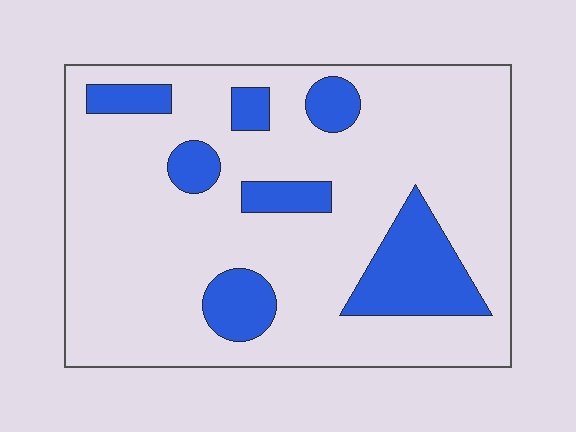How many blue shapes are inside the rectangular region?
7.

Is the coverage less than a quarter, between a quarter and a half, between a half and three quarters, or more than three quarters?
Less than a quarter.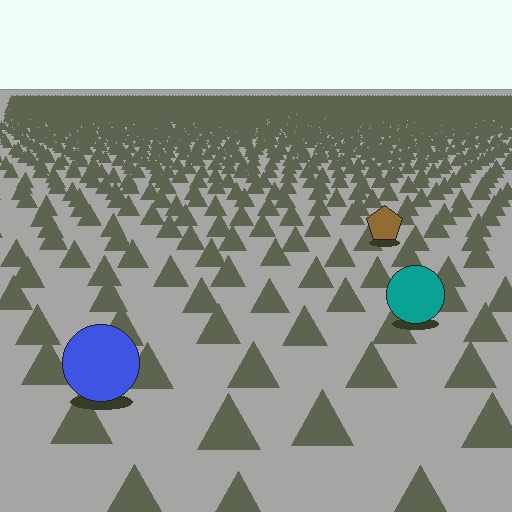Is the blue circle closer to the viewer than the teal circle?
Yes. The blue circle is closer — you can tell from the texture gradient: the ground texture is coarser near it.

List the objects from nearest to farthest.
From nearest to farthest: the blue circle, the teal circle, the brown pentagon.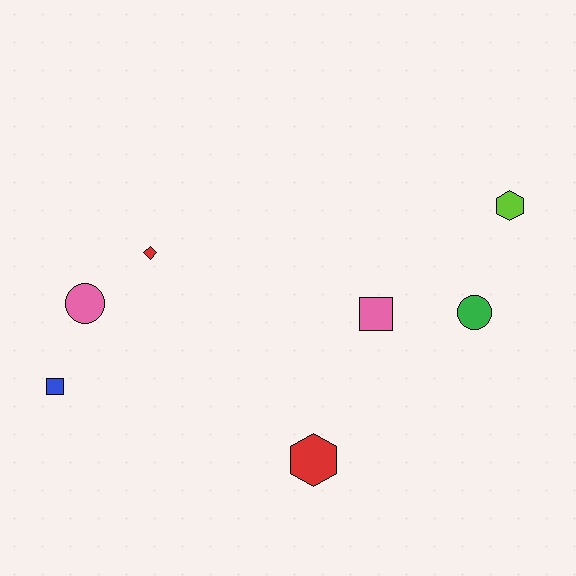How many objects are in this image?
There are 7 objects.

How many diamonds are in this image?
There is 1 diamond.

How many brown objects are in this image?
There are no brown objects.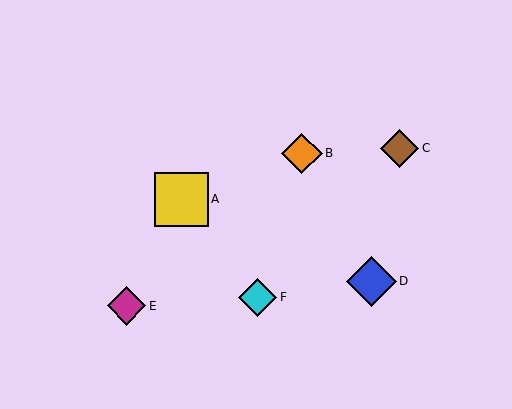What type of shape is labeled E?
Shape E is a magenta diamond.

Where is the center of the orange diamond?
The center of the orange diamond is at (302, 153).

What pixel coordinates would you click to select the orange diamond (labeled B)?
Click at (302, 153) to select the orange diamond B.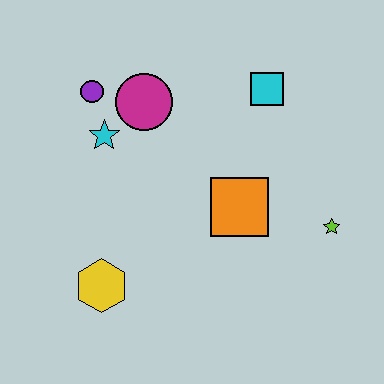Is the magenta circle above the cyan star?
Yes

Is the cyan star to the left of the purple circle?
No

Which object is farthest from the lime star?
The purple circle is farthest from the lime star.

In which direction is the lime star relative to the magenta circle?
The lime star is to the right of the magenta circle.